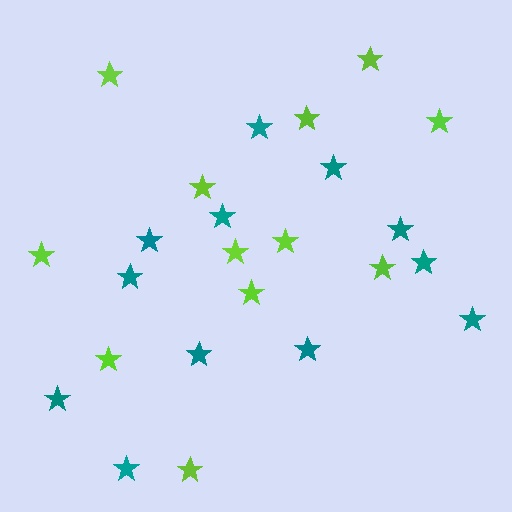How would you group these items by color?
There are 2 groups: one group of teal stars (12) and one group of lime stars (12).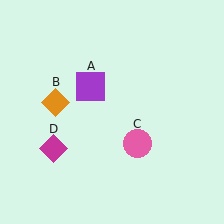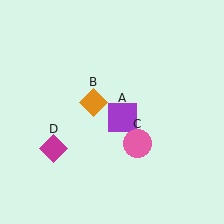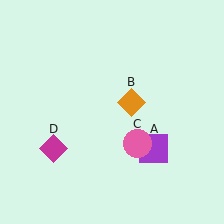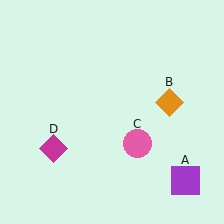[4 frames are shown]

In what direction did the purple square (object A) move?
The purple square (object A) moved down and to the right.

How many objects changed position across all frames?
2 objects changed position: purple square (object A), orange diamond (object B).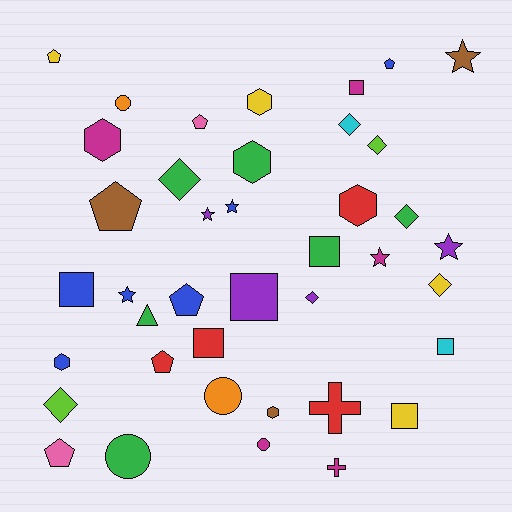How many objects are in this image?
There are 40 objects.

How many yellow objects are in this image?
There are 4 yellow objects.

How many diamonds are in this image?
There are 7 diamonds.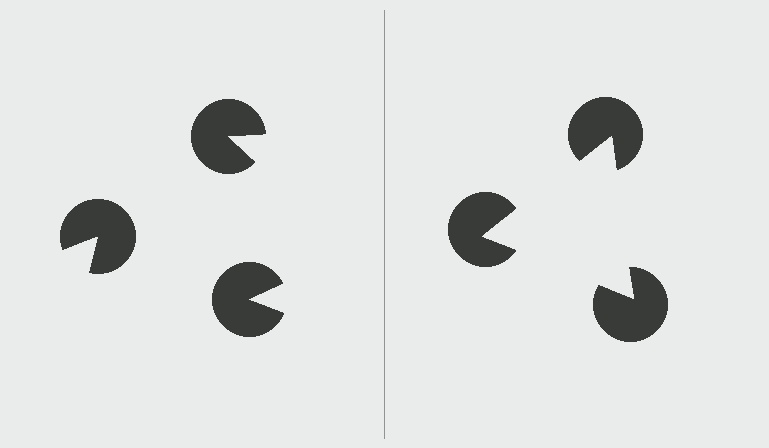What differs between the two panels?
The pac-man discs are positioned identically on both sides; only the wedge orientations differ. On the right they align to a triangle; on the left they are misaligned.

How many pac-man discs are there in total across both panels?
6 — 3 on each side.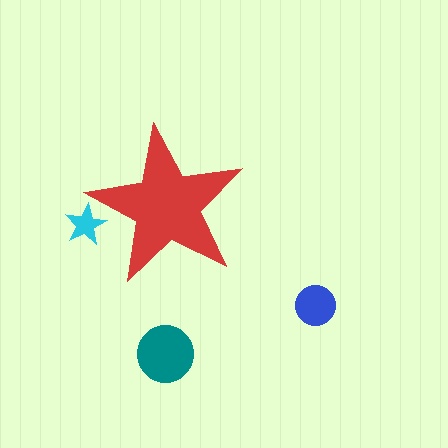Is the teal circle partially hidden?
No, the teal circle is fully visible.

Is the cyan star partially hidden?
Yes, the cyan star is partially hidden behind the red star.